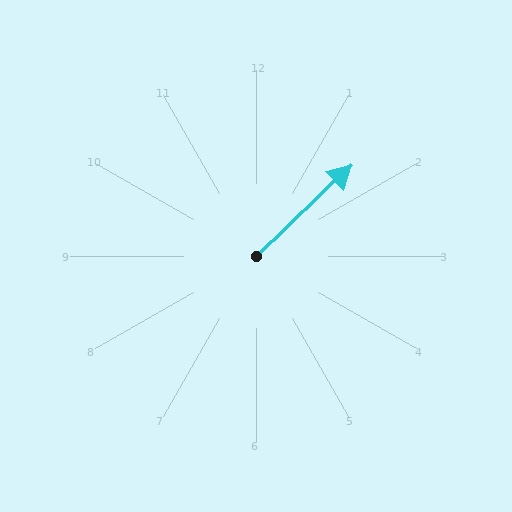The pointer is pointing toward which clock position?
Roughly 2 o'clock.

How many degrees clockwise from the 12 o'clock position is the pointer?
Approximately 46 degrees.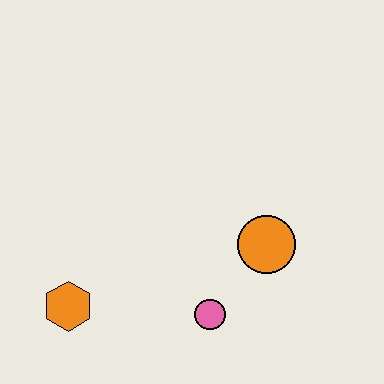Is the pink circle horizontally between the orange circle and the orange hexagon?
Yes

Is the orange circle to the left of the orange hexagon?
No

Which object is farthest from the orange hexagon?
The orange circle is farthest from the orange hexagon.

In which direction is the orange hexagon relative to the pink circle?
The orange hexagon is to the left of the pink circle.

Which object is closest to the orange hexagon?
The pink circle is closest to the orange hexagon.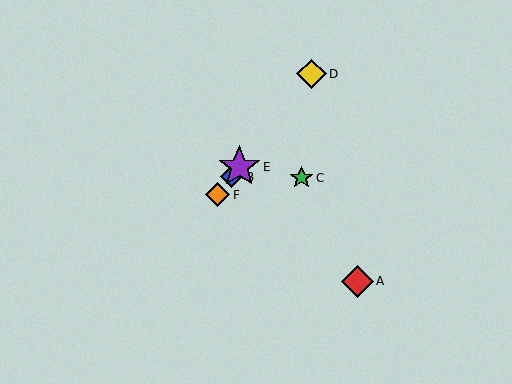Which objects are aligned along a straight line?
Objects B, D, E, F are aligned along a straight line.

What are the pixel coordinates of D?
Object D is at (312, 74).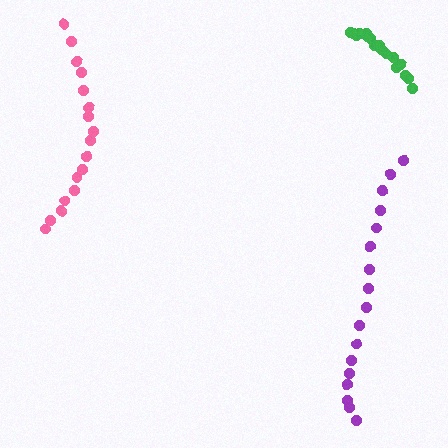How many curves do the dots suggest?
There are 3 distinct paths.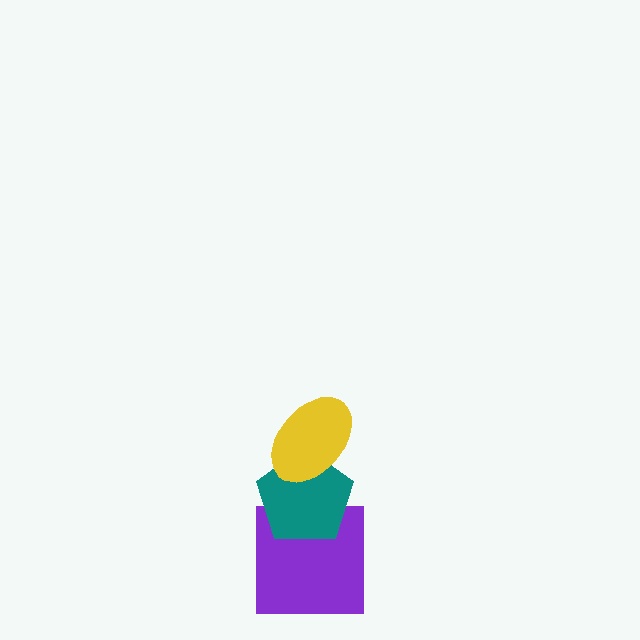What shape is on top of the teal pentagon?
The yellow ellipse is on top of the teal pentagon.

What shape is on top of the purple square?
The teal pentagon is on top of the purple square.